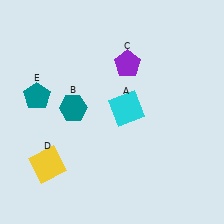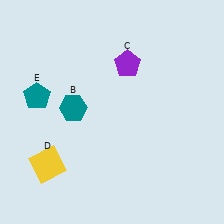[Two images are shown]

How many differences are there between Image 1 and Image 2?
There is 1 difference between the two images.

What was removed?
The cyan square (A) was removed in Image 2.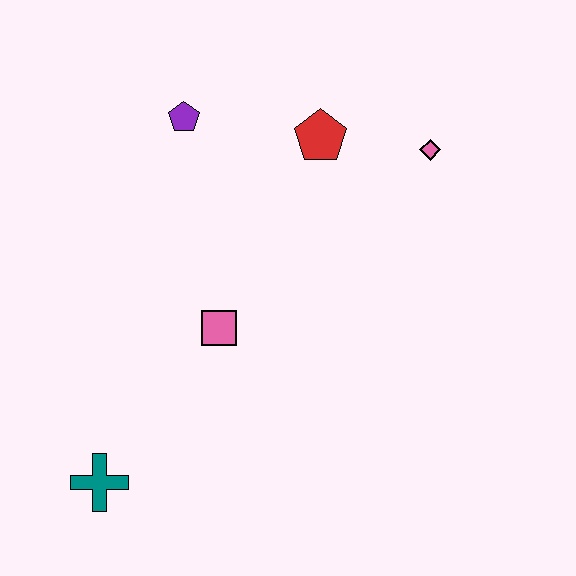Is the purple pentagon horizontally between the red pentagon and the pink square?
No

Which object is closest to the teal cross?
The pink square is closest to the teal cross.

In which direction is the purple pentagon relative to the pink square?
The purple pentagon is above the pink square.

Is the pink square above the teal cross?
Yes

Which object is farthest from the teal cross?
The pink diamond is farthest from the teal cross.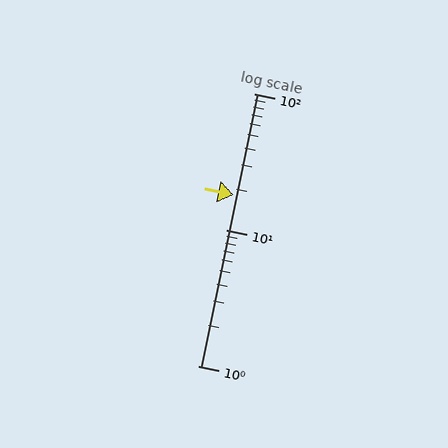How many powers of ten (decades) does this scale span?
The scale spans 2 decades, from 1 to 100.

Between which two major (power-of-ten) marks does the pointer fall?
The pointer is between 10 and 100.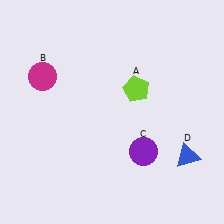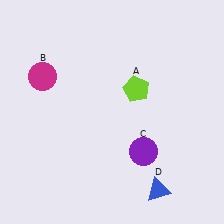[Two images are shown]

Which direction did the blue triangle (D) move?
The blue triangle (D) moved down.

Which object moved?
The blue triangle (D) moved down.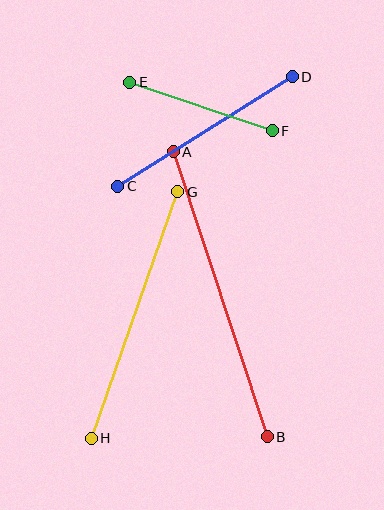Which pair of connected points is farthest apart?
Points A and B are farthest apart.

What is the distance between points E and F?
The distance is approximately 151 pixels.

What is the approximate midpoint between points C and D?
The midpoint is at approximately (205, 132) pixels.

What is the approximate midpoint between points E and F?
The midpoint is at approximately (201, 106) pixels.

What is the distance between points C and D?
The distance is approximately 207 pixels.